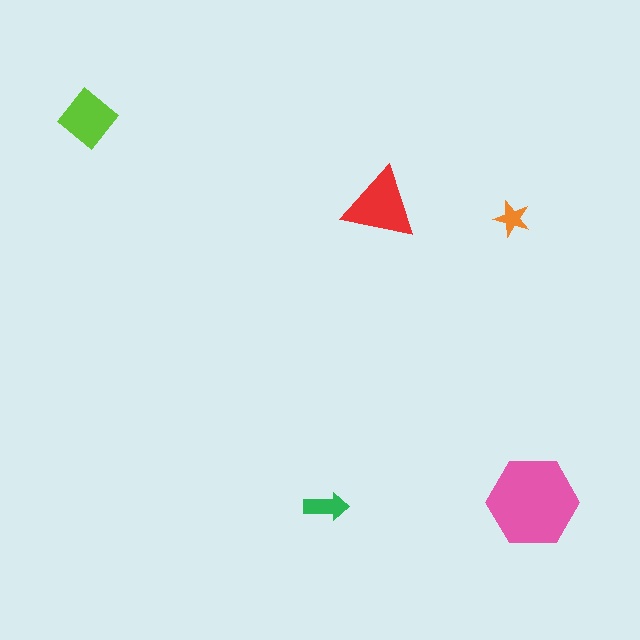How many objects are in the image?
There are 5 objects in the image.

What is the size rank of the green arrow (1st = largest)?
4th.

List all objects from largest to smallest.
The pink hexagon, the red triangle, the lime diamond, the green arrow, the orange star.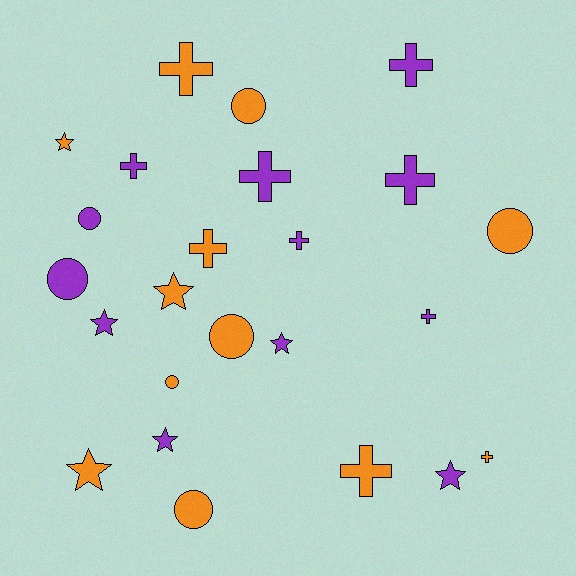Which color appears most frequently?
Orange, with 12 objects.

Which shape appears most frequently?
Cross, with 10 objects.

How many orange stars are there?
There are 3 orange stars.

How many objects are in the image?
There are 24 objects.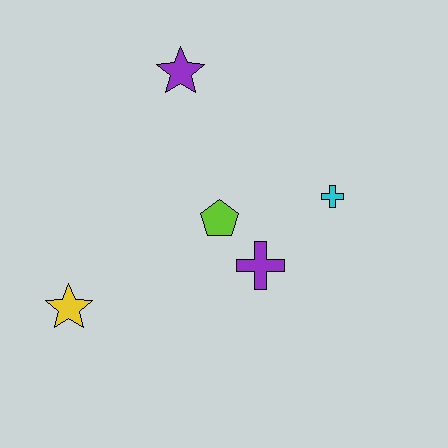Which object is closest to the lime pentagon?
The purple cross is closest to the lime pentagon.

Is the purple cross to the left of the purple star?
No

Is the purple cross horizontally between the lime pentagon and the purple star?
No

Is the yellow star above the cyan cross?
No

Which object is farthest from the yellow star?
The cyan cross is farthest from the yellow star.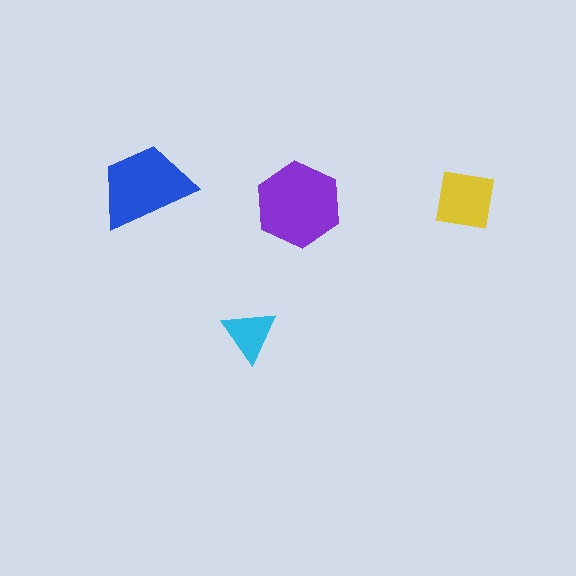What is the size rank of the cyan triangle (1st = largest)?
4th.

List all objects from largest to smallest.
The purple hexagon, the blue trapezoid, the yellow square, the cyan triangle.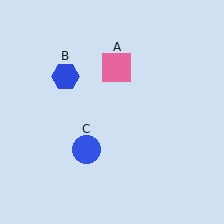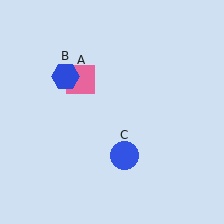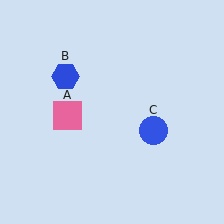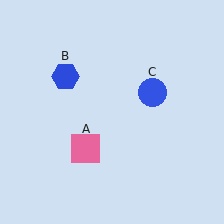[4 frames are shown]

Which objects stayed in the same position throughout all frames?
Blue hexagon (object B) remained stationary.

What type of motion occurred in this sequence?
The pink square (object A), blue circle (object C) rotated counterclockwise around the center of the scene.